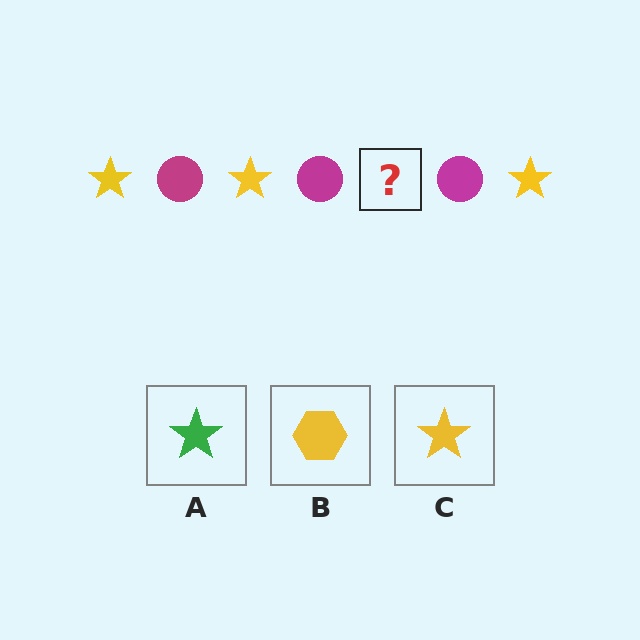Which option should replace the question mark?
Option C.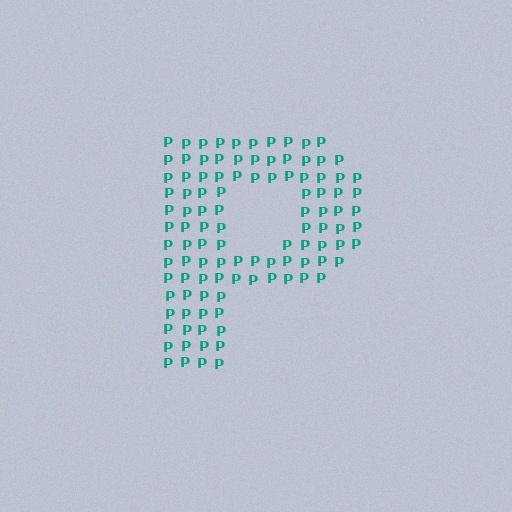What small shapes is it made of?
It is made of small letter P's.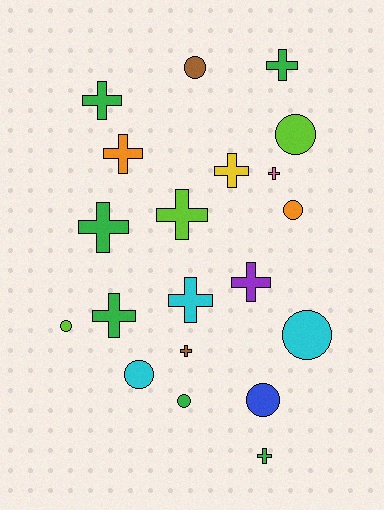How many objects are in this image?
There are 20 objects.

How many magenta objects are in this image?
There are no magenta objects.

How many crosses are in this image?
There are 12 crosses.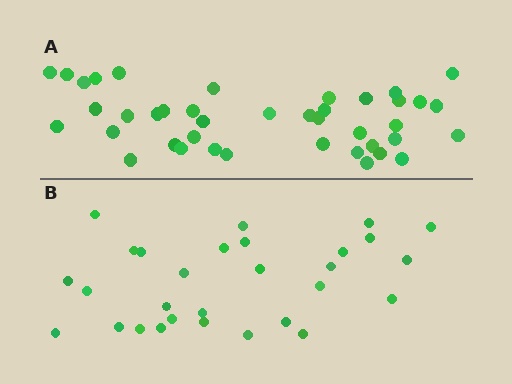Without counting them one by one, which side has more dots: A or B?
Region A (the top region) has more dots.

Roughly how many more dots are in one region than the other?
Region A has roughly 12 or so more dots than region B.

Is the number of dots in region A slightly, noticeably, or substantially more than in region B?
Region A has noticeably more, but not dramatically so. The ratio is roughly 1.4 to 1.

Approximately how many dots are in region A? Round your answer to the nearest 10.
About 40 dots. (The exact count is 41, which rounds to 40.)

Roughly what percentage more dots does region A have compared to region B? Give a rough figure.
About 40% more.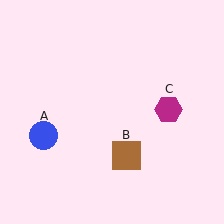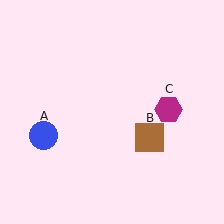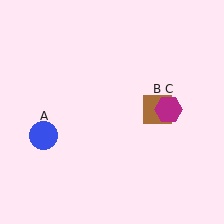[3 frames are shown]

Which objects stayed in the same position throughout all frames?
Blue circle (object A) and magenta hexagon (object C) remained stationary.